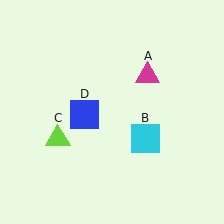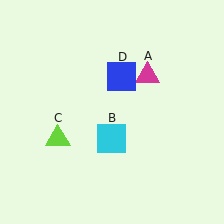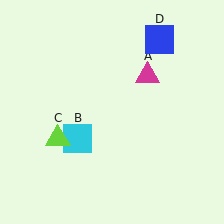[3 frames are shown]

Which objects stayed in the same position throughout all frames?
Magenta triangle (object A) and lime triangle (object C) remained stationary.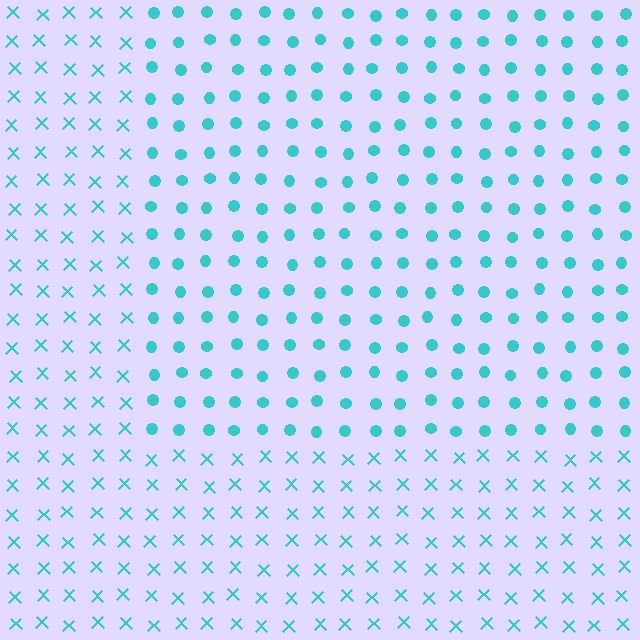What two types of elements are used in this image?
The image uses circles inside the rectangle region and X marks outside it.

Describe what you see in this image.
The image is filled with small cyan elements arranged in a uniform grid. A rectangle-shaped region contains circles, while the surrounding area contains X marks. The boundary is defined purely by the change in element shape.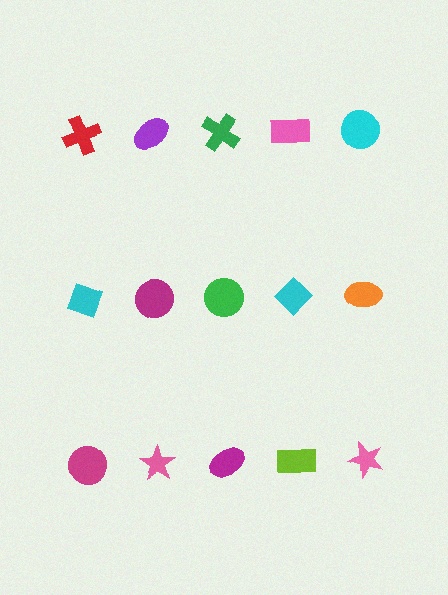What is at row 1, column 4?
A pink rectangle.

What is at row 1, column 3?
A green cross.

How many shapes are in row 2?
5 shapes.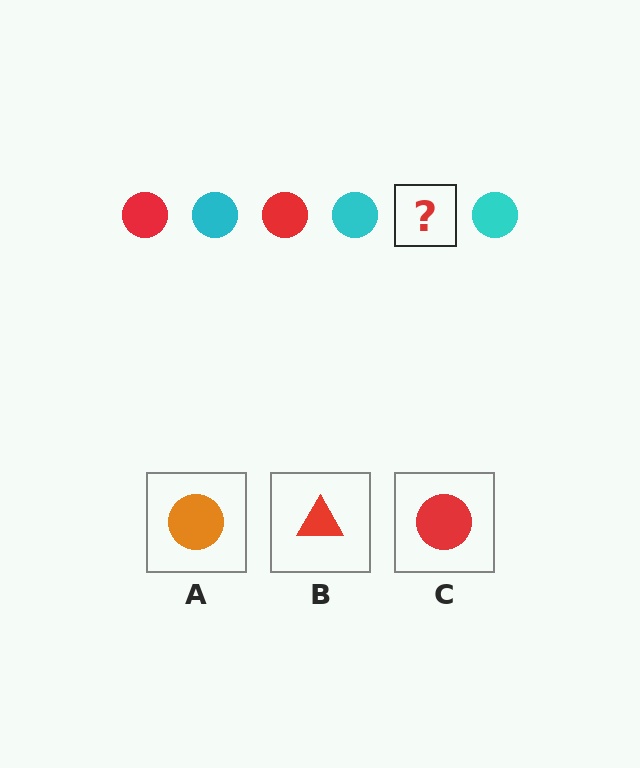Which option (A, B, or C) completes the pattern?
C.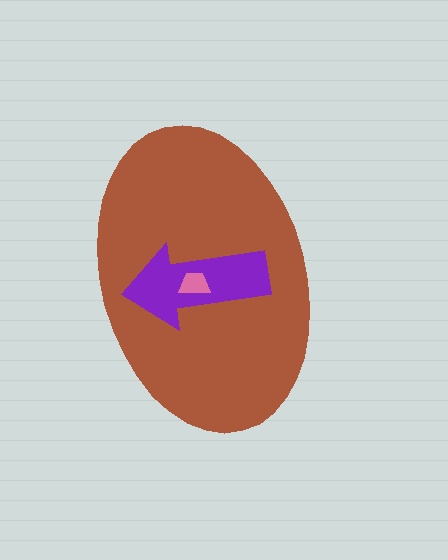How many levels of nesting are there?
3.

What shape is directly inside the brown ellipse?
The purple arrow.